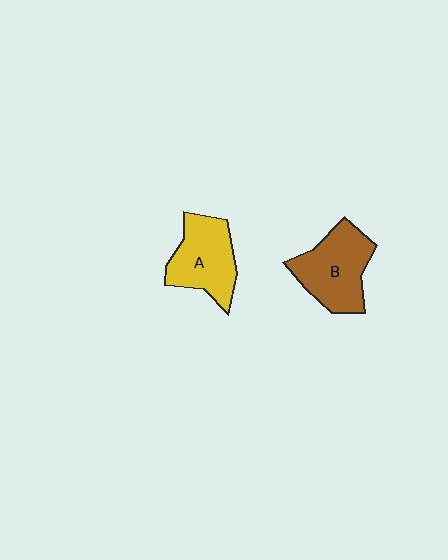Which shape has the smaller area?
Shape A (yellow).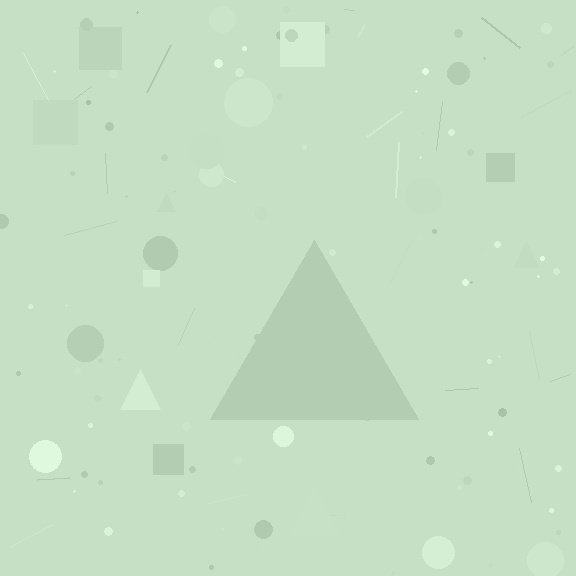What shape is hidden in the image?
A triangle is hidden in the image.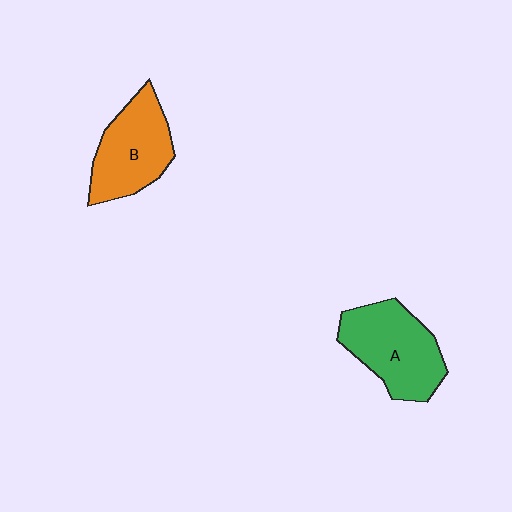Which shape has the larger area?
Shape A (green).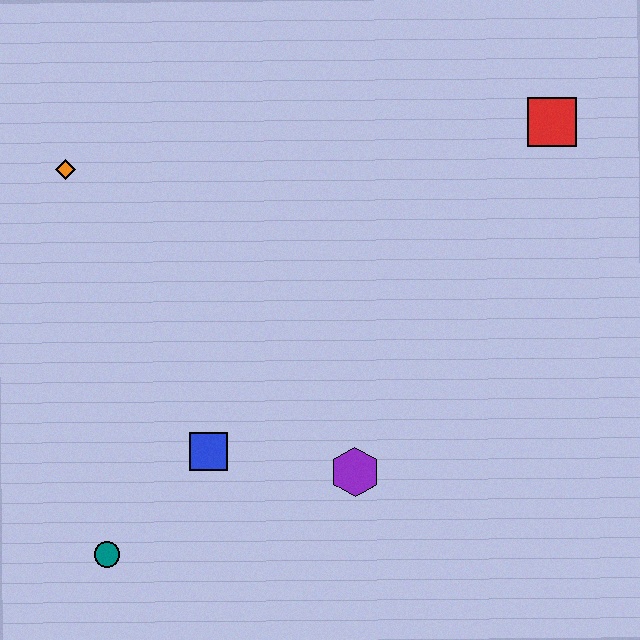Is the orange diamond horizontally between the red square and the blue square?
No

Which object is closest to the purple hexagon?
The blue square is closest to the purple hexagon.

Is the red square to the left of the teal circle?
No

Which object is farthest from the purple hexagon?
The orange diamond is farthest from the purple hexagon.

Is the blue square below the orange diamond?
Yes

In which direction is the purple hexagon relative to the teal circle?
The purple hexagon is to the right of the teal circle.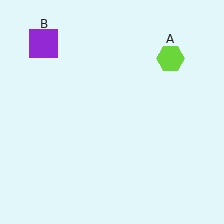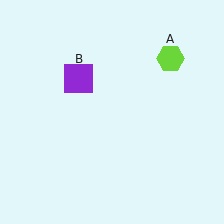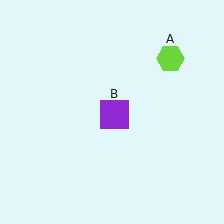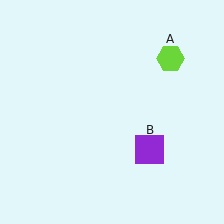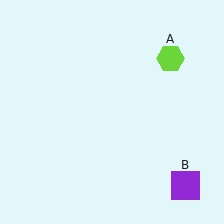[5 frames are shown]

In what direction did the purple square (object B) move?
The purple square (object B) moved down and to the right.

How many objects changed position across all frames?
1 object changed position: purple square (object B).